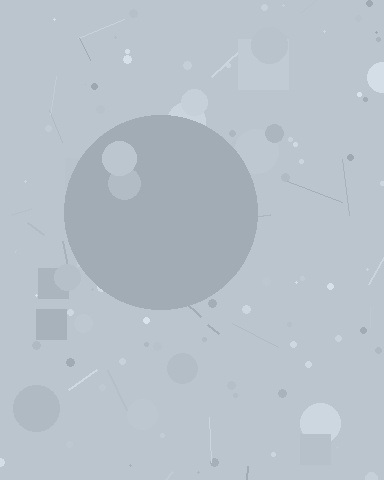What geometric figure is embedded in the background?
A circle is embedded in the background.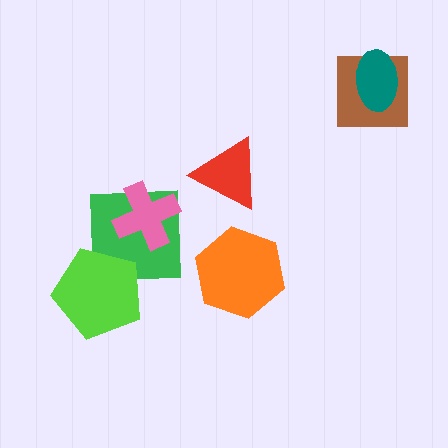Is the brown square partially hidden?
Yes, it is partially covered by another shape.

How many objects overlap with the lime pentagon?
1 object overlaps with the lime pentagon.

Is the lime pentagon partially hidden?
No, no other shape covers it.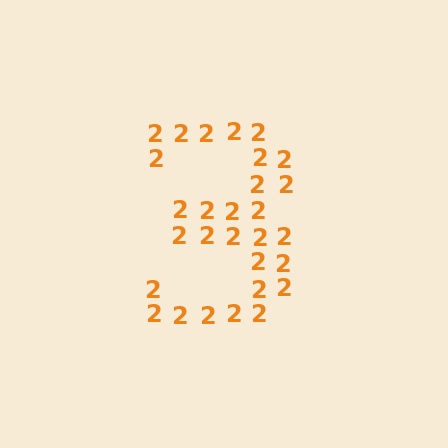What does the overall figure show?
The overall figure shows the digit 3.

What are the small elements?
The small elements are digit 2's.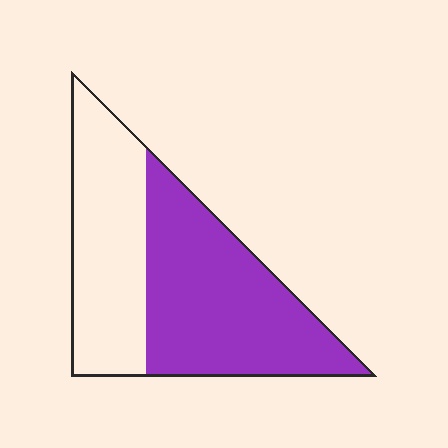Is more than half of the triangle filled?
Yes.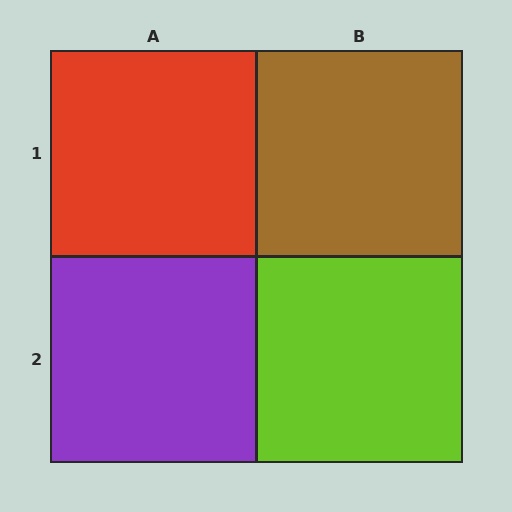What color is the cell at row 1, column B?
Brown.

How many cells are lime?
1 cell is lime.